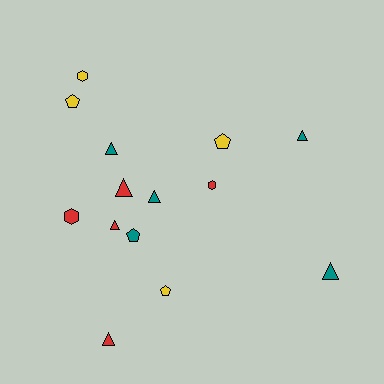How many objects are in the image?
There are 14 objects.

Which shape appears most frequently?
Triangle, with 7 objects.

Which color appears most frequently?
Teal, with 5 objects.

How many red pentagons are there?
There are no red pentagons.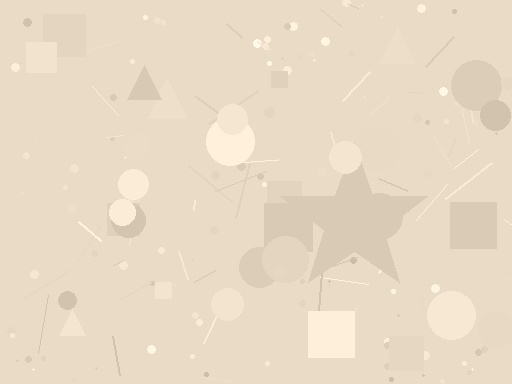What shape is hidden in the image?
A star is hidden in the image.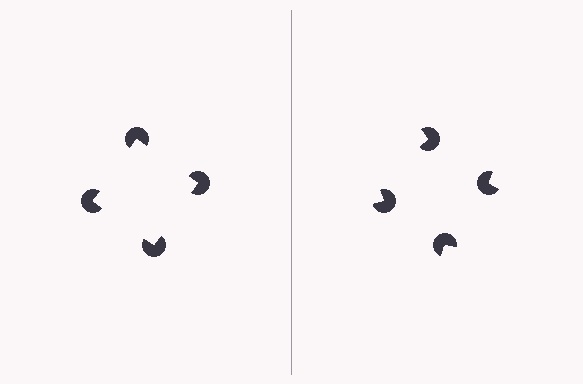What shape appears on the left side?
An illusory square.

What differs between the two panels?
The pac-man discs are positioned identically on both sides; only the wedge orientations differ. On the left they align to a square; on the right they are misaligned.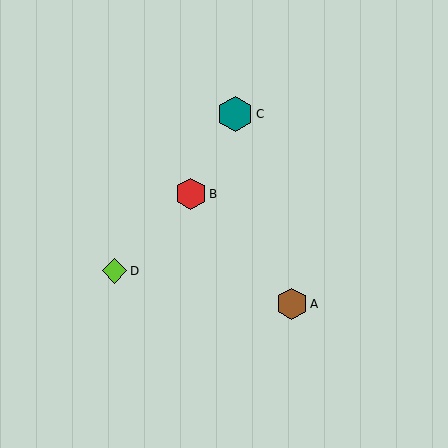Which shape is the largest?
The teal hexagon (labeled C) is the largest.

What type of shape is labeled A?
Shape A is a brown hexagon.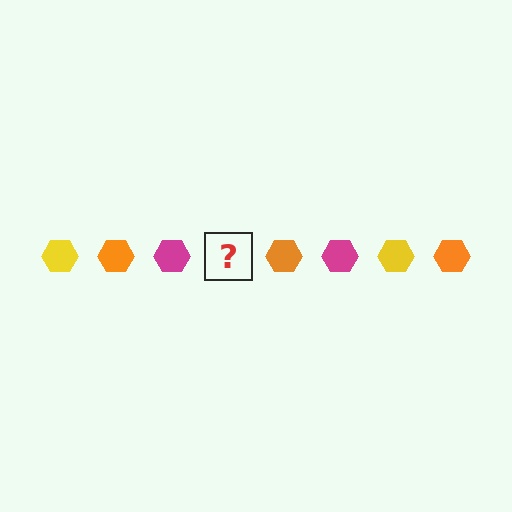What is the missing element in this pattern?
The missing element is a yellow hexagon.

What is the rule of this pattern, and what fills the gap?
The rule is that the pattern cycles through yellow, orange, magenta hexagons. The gap should be filled with a yellow hexagon.